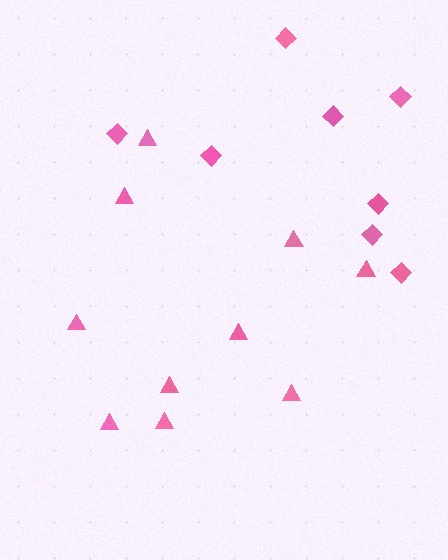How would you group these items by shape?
There are 2 groups: one group of diamonds (8) and one group of triangles (10).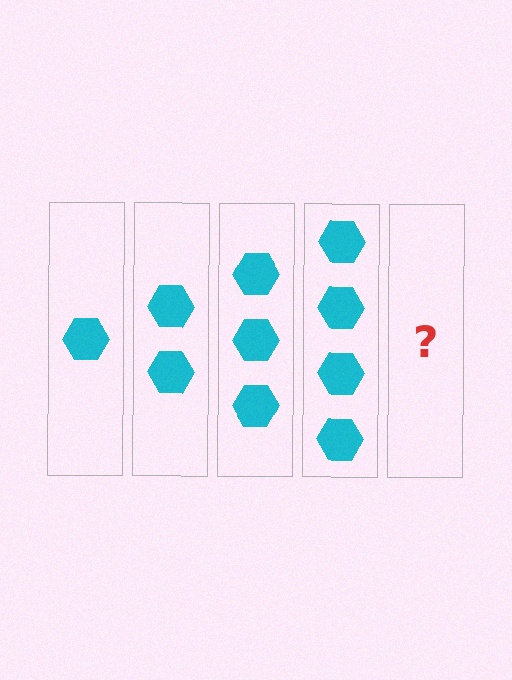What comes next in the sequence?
The next element should be 5 hexagons.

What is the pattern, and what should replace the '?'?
The pattern is that each step adds one more hexagon. The '?' should be 5 hexagons.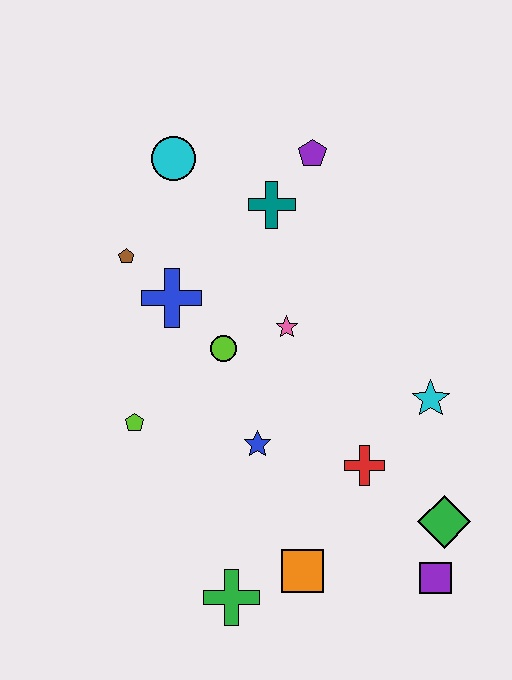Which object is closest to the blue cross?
The brown pentagon is closest to the blue cross.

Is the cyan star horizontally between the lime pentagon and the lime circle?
No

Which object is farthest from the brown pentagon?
The purple square is farthest from the brown pentagon.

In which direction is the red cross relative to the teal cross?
The red cross is below the teal cross.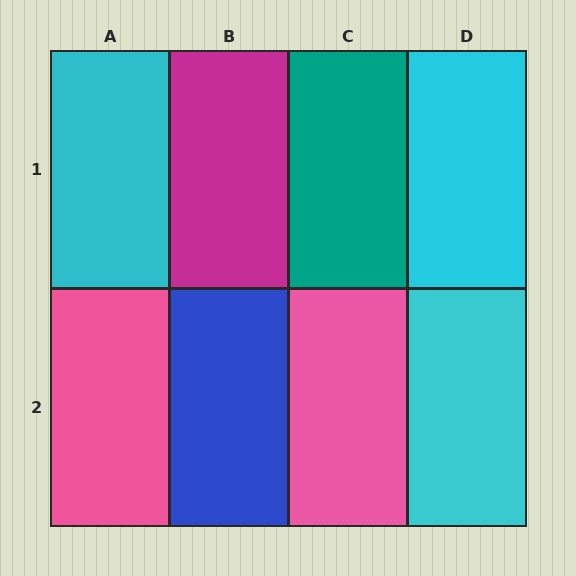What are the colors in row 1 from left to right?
Cyan, magenta, teal, cyan.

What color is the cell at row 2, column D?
Cyan.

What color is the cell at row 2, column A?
Pink.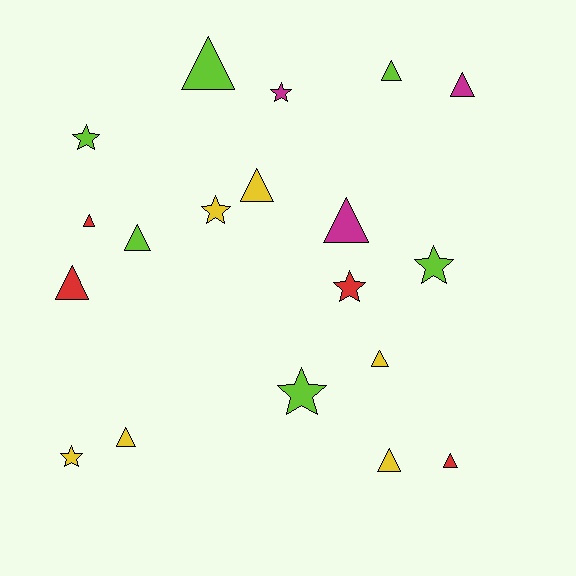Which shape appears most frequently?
Triangle, with 12 objects.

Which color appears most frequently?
Lime, with 6 objects.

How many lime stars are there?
There are 3 lime stars.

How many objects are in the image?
There are 19 objects.